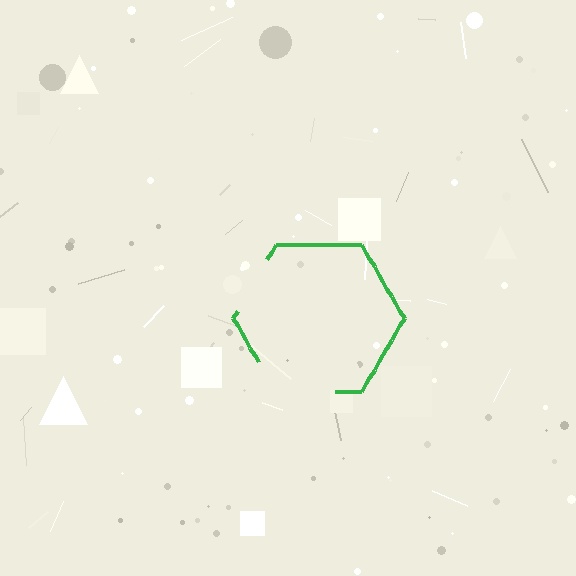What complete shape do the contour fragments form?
The contour fragments form a hexagon.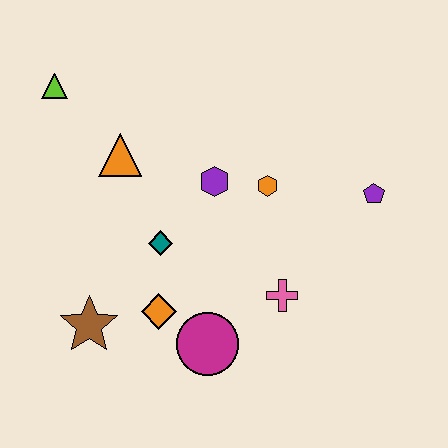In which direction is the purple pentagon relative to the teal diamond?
The purple pentagon is to the right of the teal diamond.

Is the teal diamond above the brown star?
Yes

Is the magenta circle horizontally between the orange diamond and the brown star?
No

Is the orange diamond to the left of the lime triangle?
No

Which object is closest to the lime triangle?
The orange triangle is closest to the lime triangle.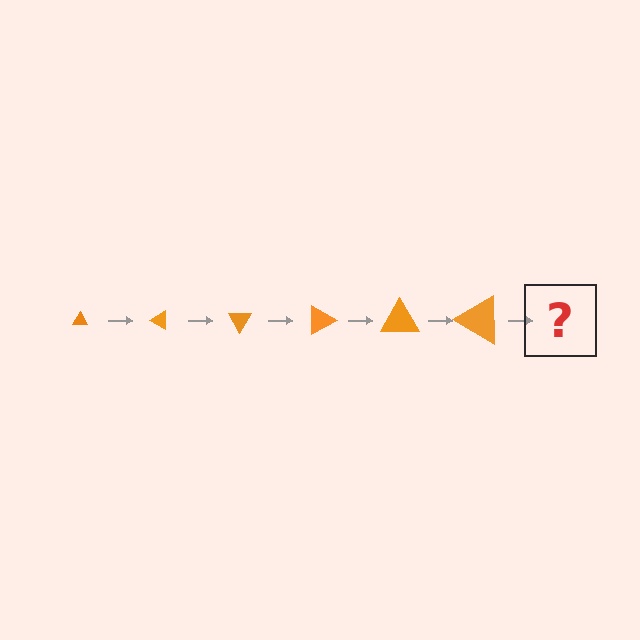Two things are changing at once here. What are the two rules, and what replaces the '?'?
The two rules are that the triangle grows larger each step and it rotates 30 degrees each step. The '?' should be a triangle, larger than the previous one and rotated 180 degrees from the start.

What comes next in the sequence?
The next element should be a triangle, larger than the previous one and rotated 180 degrees from the start.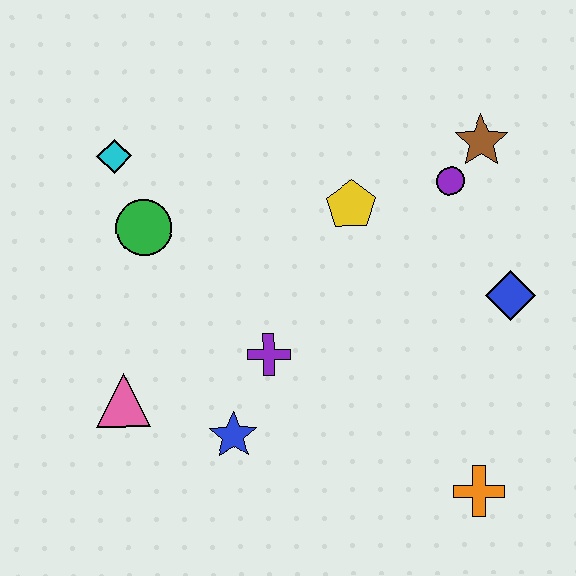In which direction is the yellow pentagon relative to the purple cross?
The yellow pentagon is above the purple cross.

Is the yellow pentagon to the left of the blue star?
No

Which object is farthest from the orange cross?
The cyan diamond is farthest from the orange cross.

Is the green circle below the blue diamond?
No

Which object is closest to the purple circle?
The brown star is closest to the purple circle.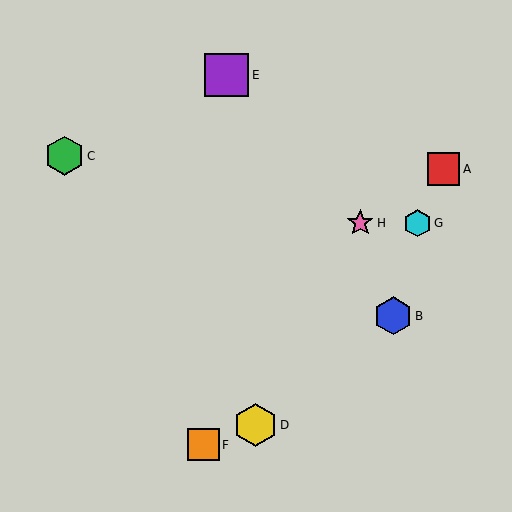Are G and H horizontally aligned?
Yes, both are at y≈223.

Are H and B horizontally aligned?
No, H is at y≈223 and B is at y≈316.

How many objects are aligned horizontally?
2 objects (G, H) are aligned horizontally.